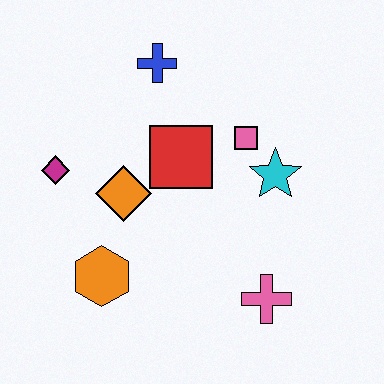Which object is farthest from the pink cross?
The blue cross is farthest from the pink cross.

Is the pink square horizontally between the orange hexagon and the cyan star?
Yes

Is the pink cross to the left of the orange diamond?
No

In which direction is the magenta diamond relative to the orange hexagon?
The magenta diamond is above the orange hexagon.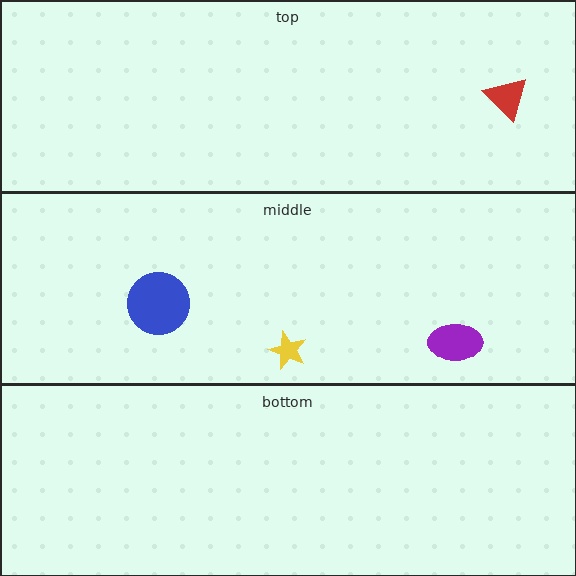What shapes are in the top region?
The red triangle.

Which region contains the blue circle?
The middle region.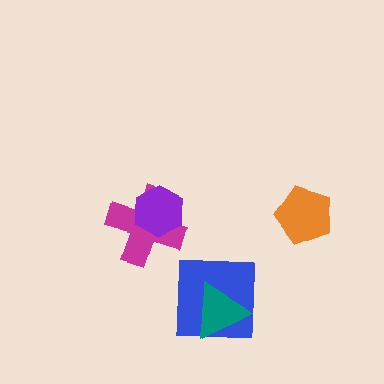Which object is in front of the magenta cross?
The purple hexagon is in front of the magenta cross.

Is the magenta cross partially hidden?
Yes, it is partially covered by another shape.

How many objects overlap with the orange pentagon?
0 objects overlap with the orange pentagon.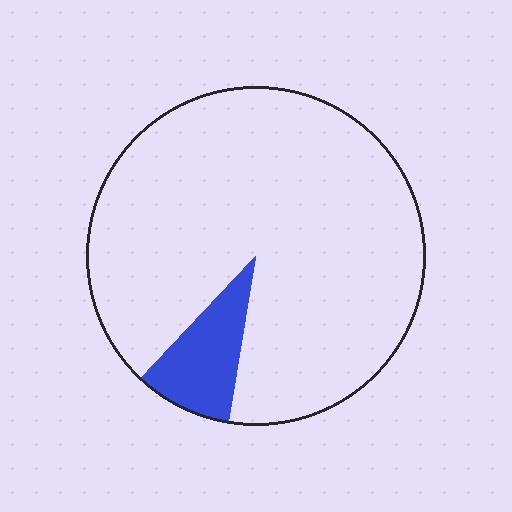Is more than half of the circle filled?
No.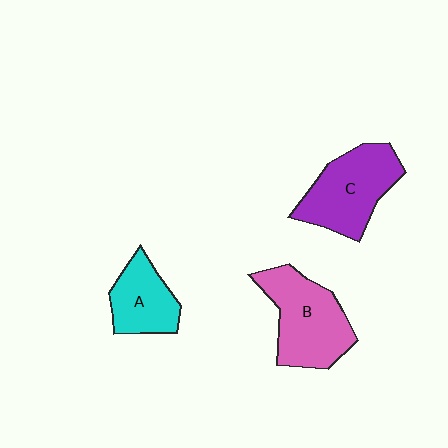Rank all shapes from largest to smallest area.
From largest to smallest: B (pink), C (purple), A (cyan).